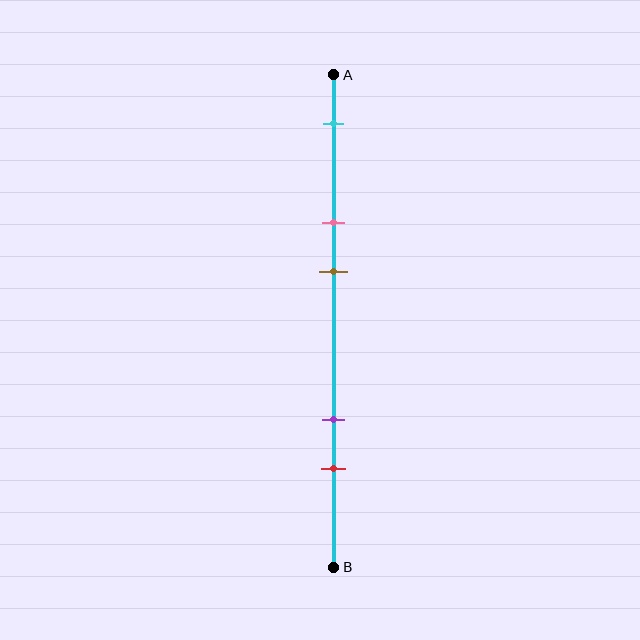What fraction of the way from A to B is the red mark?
The red mark is approximately 80% (0.8) of the way from A to B.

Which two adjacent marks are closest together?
The pink and brown marks are the closest adjacent pair.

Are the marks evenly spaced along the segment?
No, the marks are not evenly spaced.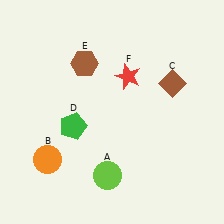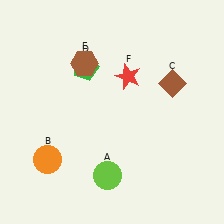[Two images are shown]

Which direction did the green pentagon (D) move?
The green pentagon (D) moved up.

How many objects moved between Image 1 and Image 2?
1 object moved between the two images.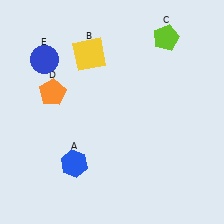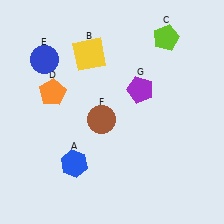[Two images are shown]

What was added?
A brown circle (F), a purple pentagon (G) were added in Image 2.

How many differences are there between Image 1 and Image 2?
There are 2 differences between the two images.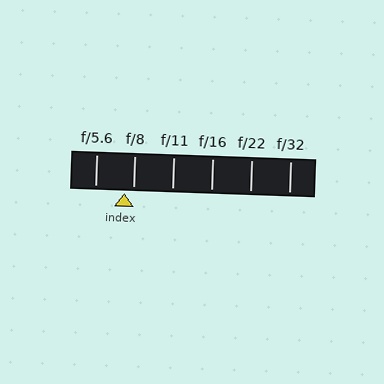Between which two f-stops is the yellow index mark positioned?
The index mark is between f/5.6 and f/8.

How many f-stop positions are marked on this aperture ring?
There are 6 f-stop positions marked.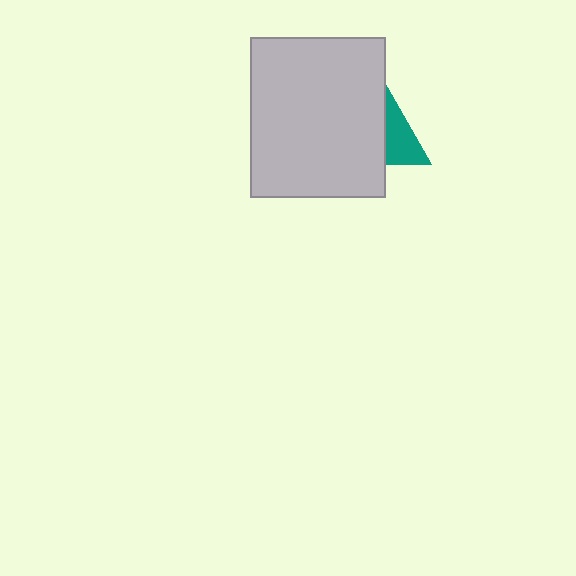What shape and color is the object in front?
The object in front is a light gray rectangle.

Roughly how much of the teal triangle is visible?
About half of it is visible (roughly 46%).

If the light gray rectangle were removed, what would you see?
You would see the complete teal triangle.